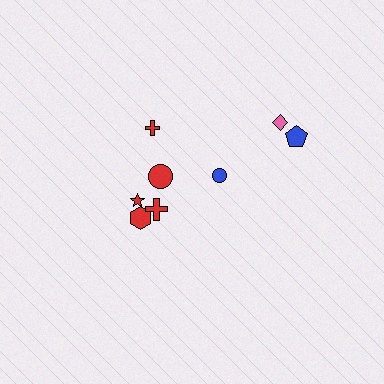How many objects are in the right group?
There are 3 objects.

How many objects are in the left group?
There are 5 objects.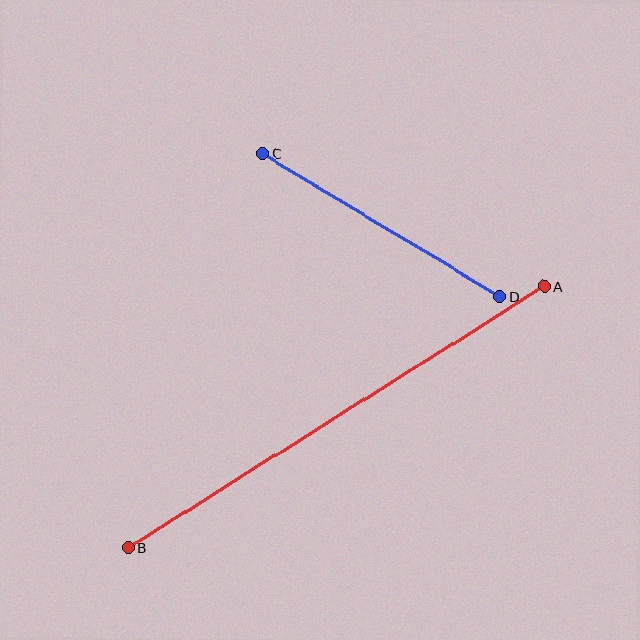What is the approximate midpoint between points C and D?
The midpoint is at approximately (381, 225) pixels.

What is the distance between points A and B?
The distance is approximately 491 pixels.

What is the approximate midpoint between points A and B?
The midpoint is at approximately (337, 417) pixels.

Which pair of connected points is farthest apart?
Points A and B are farthest apart.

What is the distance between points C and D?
The distance is approximately 278 pixels.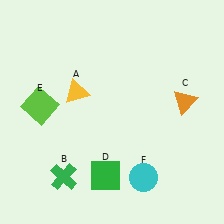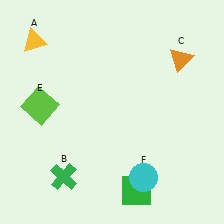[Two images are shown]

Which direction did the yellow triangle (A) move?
The yellow triangle (A) moved up.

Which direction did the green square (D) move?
The green square (D) moved right.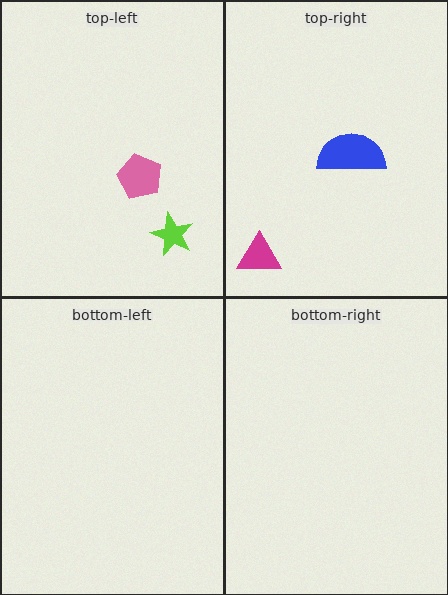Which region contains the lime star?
The top-left region.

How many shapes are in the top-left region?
2.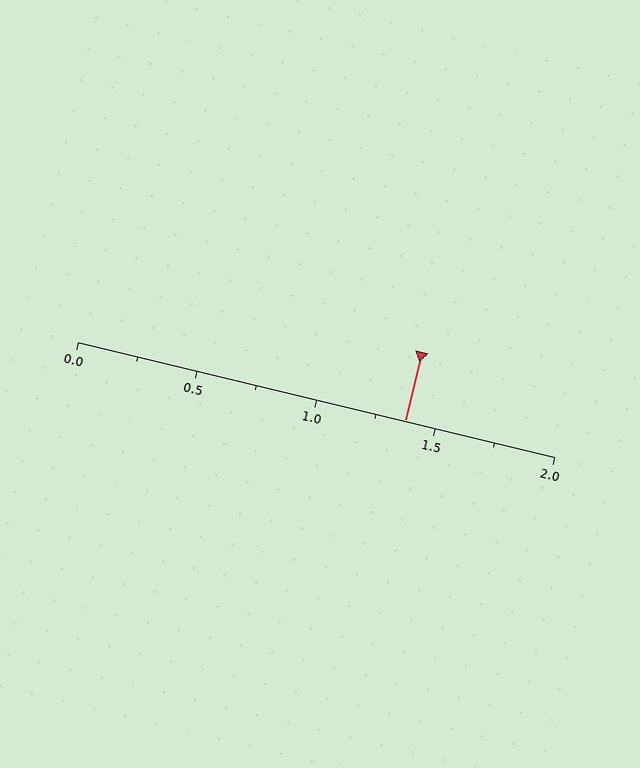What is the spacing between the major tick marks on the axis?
The major ticks are spaced 0.5 apart.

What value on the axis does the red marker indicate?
The marker indicates approximately 1.38.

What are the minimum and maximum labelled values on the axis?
The axis runs from 0.0 to 2.0.